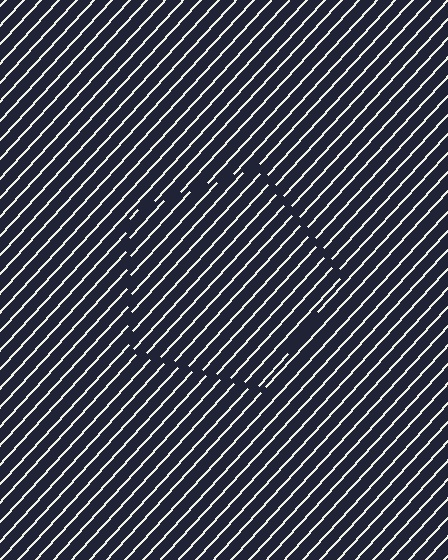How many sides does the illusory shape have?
5 sides — the line-ends trace a pentagon.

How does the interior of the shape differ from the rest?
The interior of the shape contains the same grating, shifted by half a period — the contour is defined by the phase discontinuity where line-ends from the inner and outer gratings abut.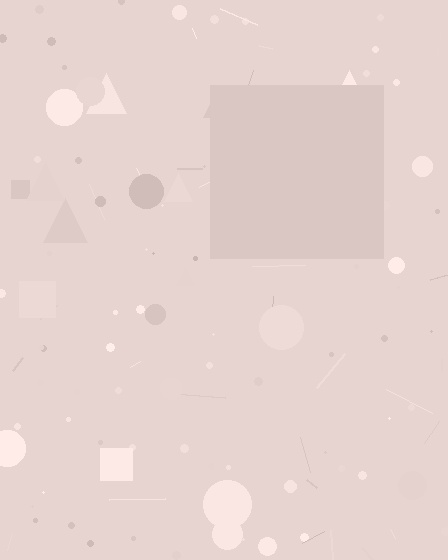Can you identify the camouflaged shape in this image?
The camouflaged shape is a square.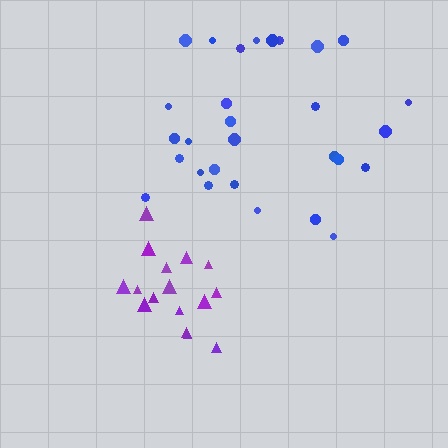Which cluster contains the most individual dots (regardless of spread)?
Blue (29).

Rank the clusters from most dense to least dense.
purple, blue.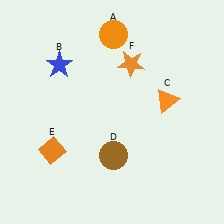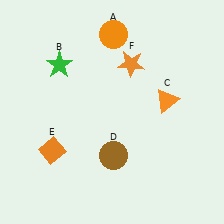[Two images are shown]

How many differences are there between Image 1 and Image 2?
There is 1 difference between the two images.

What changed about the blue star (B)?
In Image 1, B is blue. In Image 2, it changed to green.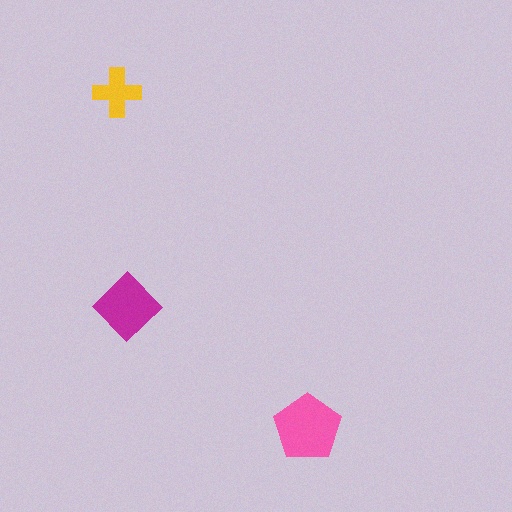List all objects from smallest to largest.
The yellow cross, the magenta diamond, the pink pentagon.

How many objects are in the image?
There are 3 objects in the image.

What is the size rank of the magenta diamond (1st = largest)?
2nd.